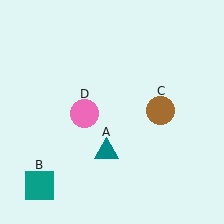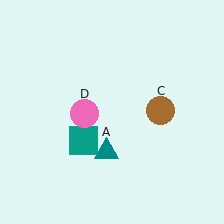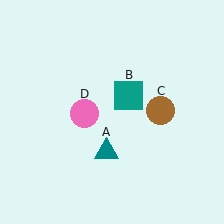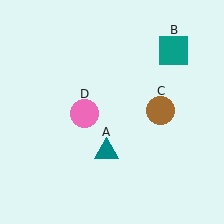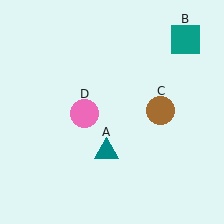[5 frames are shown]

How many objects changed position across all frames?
1 object changed position: teal square (object B).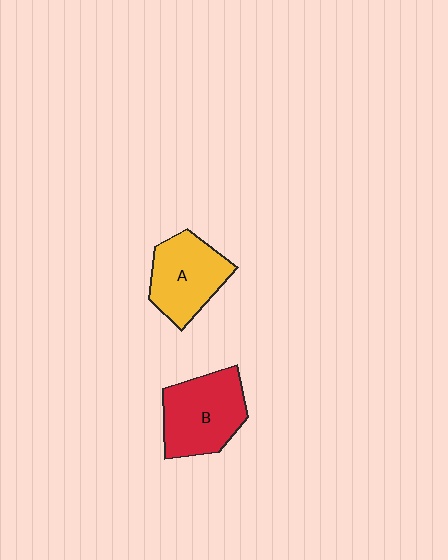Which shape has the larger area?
Shape B (red).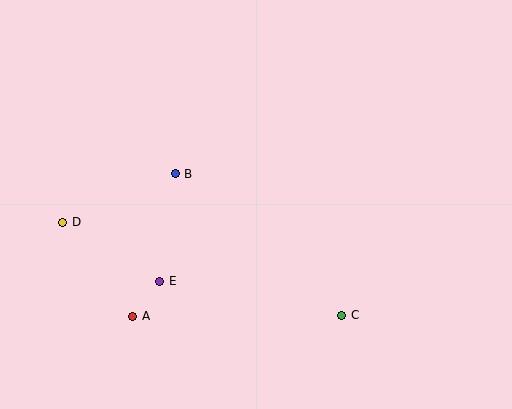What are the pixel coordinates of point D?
Point D is at (63, 222).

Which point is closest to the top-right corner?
Point C is closest to the top-right corner.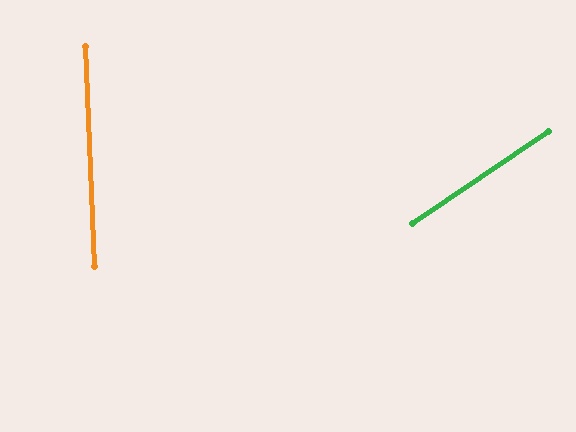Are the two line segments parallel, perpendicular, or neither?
Neither parallel nor perpendicular — they differ by about 59°.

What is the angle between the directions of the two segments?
Approximately 59 degrees.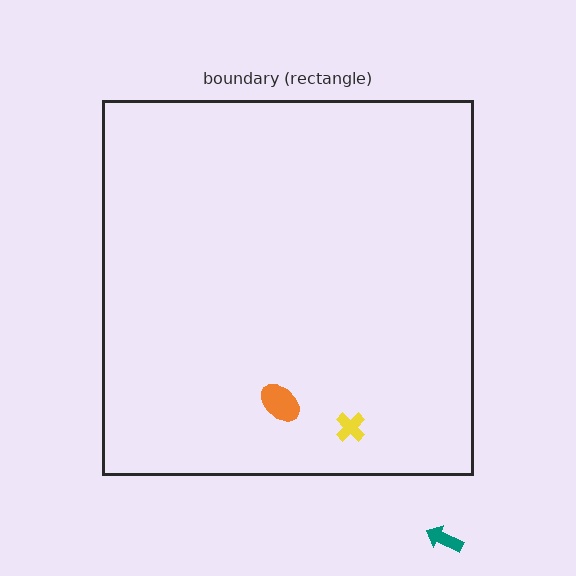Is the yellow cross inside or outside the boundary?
Inside.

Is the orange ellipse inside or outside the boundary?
Inside.